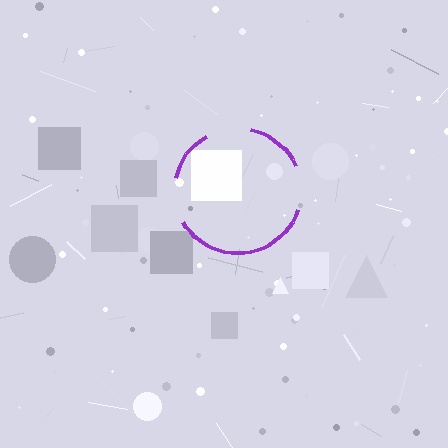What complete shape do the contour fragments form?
The contour fragments form a circle.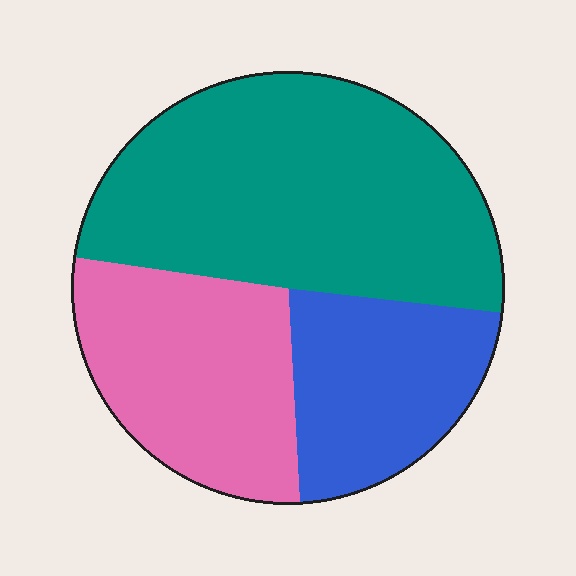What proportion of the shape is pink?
Pink takes up between a sixth and a third of the shape.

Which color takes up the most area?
Teal, at roughly 50%.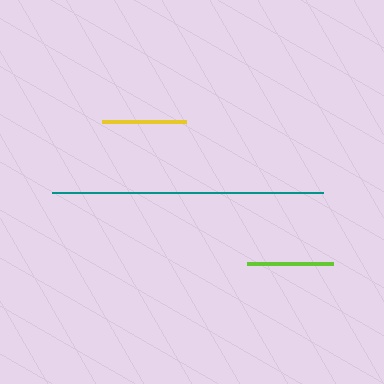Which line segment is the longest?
The teal line is the longest at approximately 271 pixels.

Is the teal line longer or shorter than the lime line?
The teal line is longer than the lime line.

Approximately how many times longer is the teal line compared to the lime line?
The teal line is approximately 3.2 times the length of the lime line.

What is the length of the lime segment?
The lime segment is approximately 86 pixels long.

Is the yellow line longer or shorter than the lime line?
The lime line is longer than the yellow line.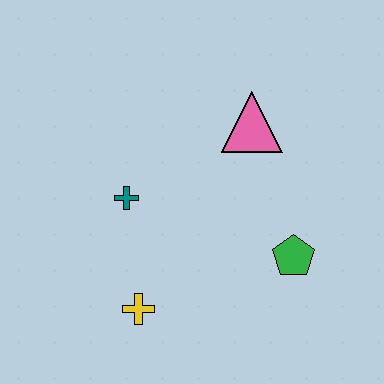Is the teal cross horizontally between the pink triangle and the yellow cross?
No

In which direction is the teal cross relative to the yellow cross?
The teal cross is above the yellow cross.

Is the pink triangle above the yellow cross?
Yes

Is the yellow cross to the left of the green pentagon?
Yes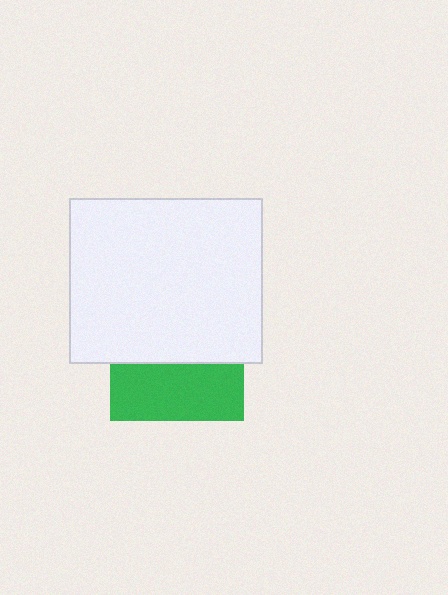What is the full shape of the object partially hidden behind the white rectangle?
The partially hidden object is a green square.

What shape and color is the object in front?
The object in front is a white rectangle.